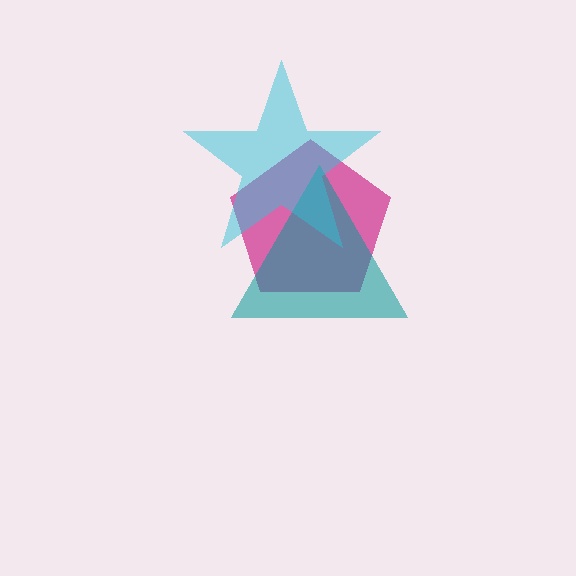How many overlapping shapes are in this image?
There are 3 overlapping shapes in the image.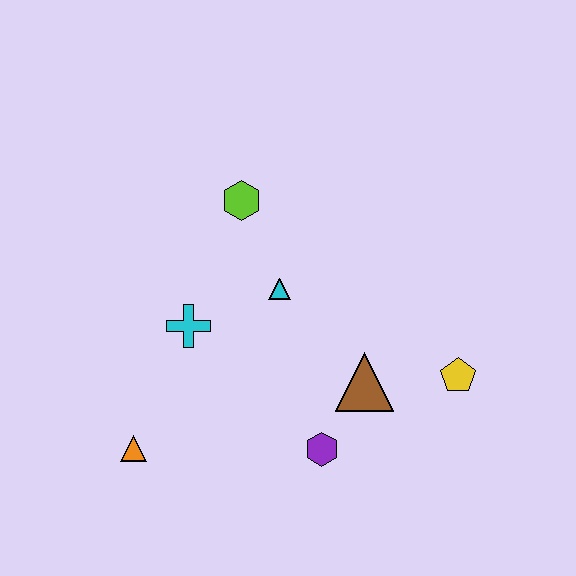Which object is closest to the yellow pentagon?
The brown triangle is closest to the yellow pentagon.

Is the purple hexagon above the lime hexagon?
No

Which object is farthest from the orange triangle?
The yellow pentagon is farthest from the orange triangle.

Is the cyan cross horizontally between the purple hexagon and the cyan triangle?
No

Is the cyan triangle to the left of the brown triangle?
Yes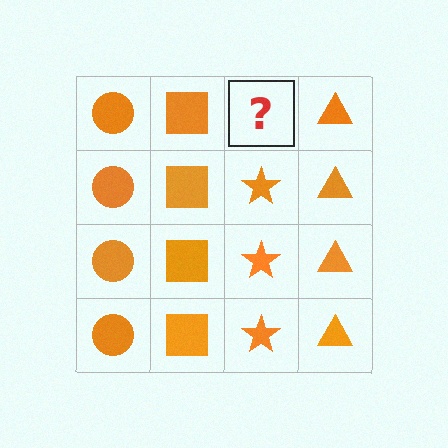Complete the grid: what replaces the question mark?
The question mark should be replaced with an orange star.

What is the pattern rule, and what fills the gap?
The rule is that each column has a consistent shape. The gap should be filled with an orange star.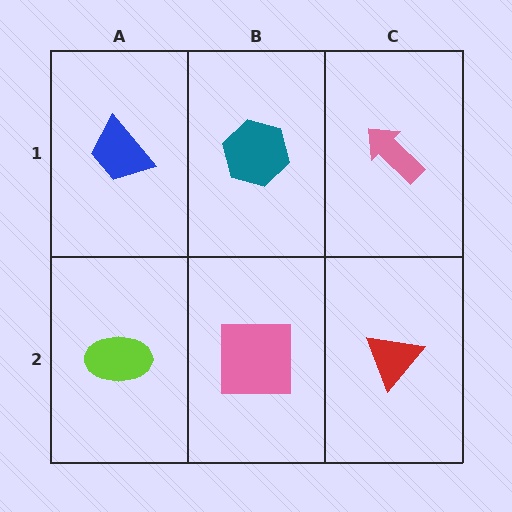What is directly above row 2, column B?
A teal hexagon.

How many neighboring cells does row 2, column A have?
2.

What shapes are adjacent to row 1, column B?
A pink square (row 2, column B), a blue trapezoid (row 1, column A), a pink arrow (row 1, column C).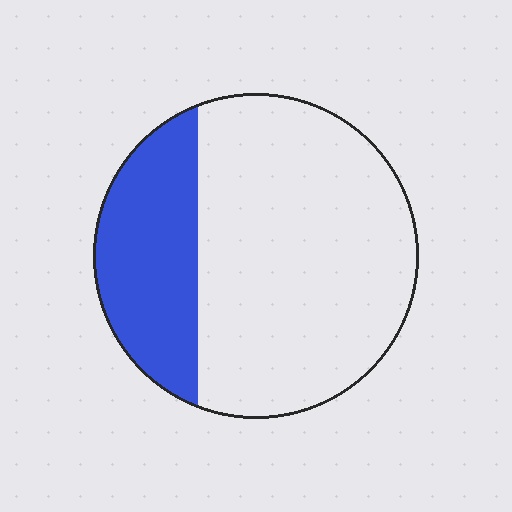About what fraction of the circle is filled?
About one quarter (1/4).